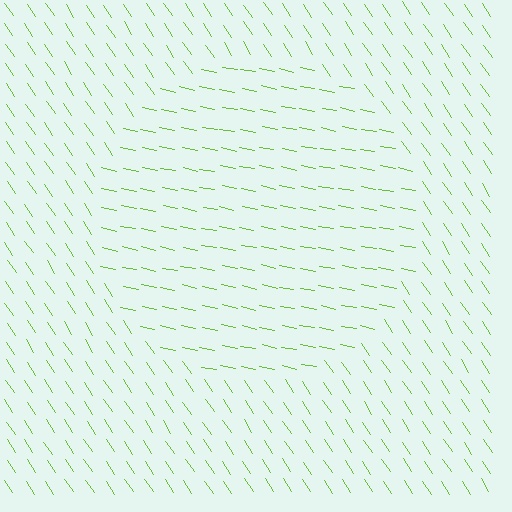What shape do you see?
I see a circle.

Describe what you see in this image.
The image is filled with small lime line segments. A circle region in the image has lines oriented differently from the surrounding lines, creating a visible texture boundary.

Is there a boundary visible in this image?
Yes, there is a texture boundary formed by a change in line orientation.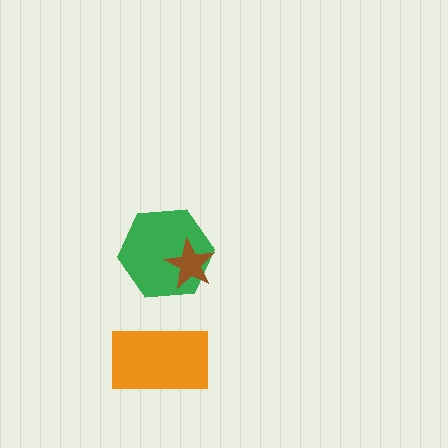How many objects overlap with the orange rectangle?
0 objects overlap with the orange rectangle.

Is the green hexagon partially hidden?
Yes, it is partially covered by another shape.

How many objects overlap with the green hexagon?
1 object overlaps with the green hexagon.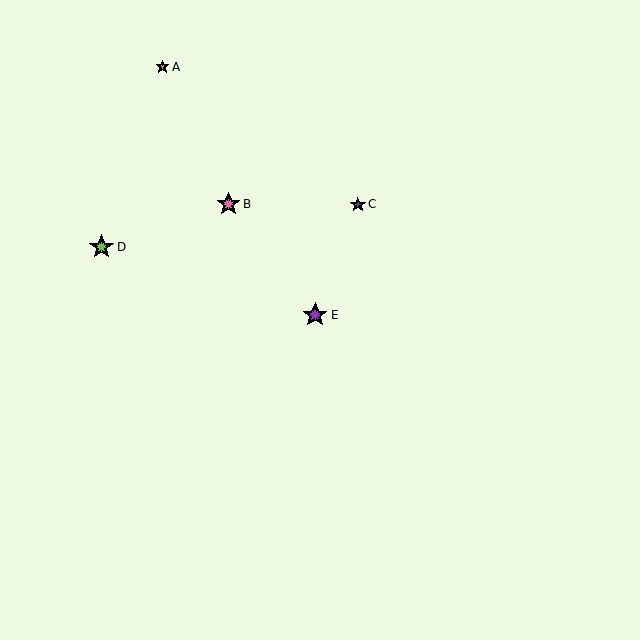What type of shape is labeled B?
Shape B is a pink star.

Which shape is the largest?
The purple star (labeled E) is the largest.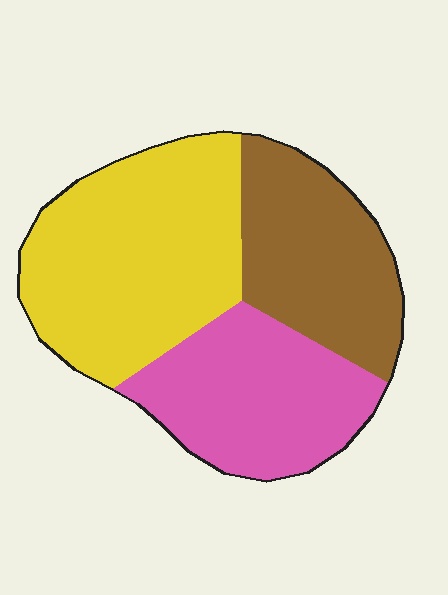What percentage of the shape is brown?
Brown covers around 30% of the shape.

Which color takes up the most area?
Yellow, at roughly 45%.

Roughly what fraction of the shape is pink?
Pink takes up about one third (1/3) of the shape.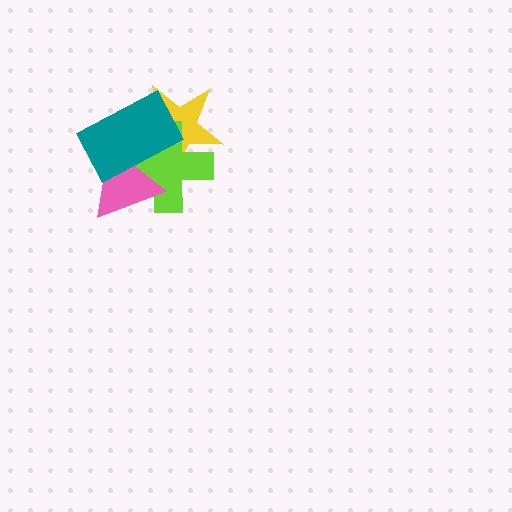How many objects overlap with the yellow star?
3 objects overlap with the yellow star.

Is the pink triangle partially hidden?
Yes, it is partially covered by another shape.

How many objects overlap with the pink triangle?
3 objects overlap with the pink triangle.